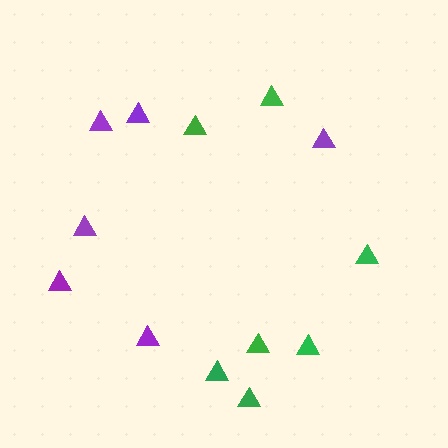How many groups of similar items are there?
There are 2 groups: one group of green triangles (7) and one group of purple triangles (6).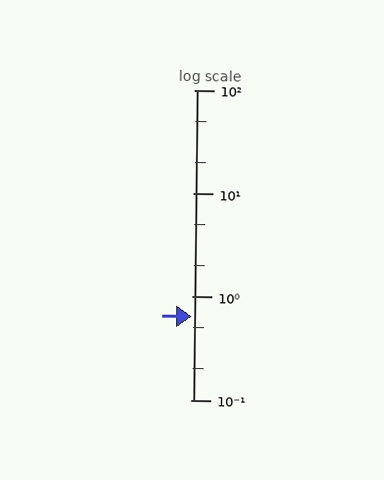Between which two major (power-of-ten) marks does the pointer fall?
The pointer is between 0.1 and 1.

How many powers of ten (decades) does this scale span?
The scale spans 3 decades, from 0.1 to 100.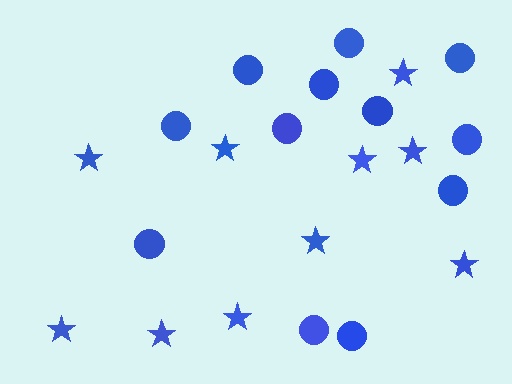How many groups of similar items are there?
There are 2 groups: one group of stars (10) and one group of circles (12).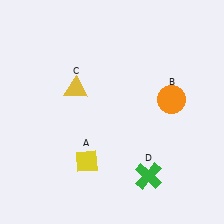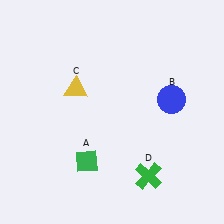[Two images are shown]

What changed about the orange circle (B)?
In Image 1, B is orange. In Image 2, it changed to blue.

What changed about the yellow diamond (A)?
In Image 1, A is yellow. In Image 2, it changed to green.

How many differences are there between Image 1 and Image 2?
There are 2 differences between the two images.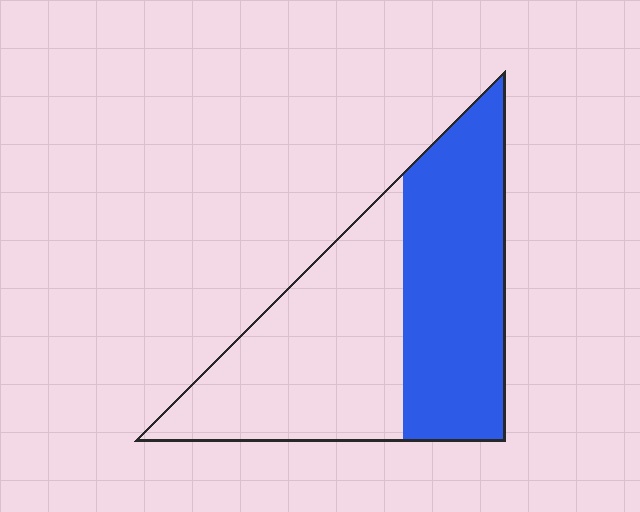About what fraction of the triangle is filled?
About one half (1/2).